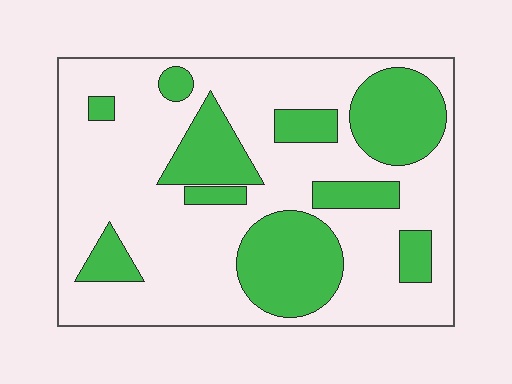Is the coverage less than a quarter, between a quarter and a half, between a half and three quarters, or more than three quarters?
Between a quarter and a half.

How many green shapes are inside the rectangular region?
10.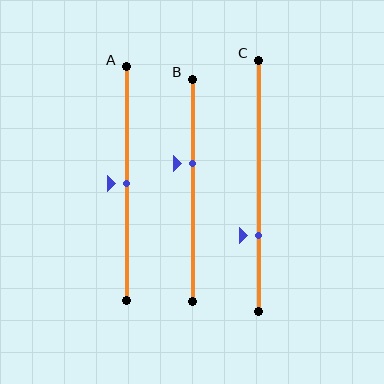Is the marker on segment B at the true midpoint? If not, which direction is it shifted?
No, the marker on segment B is shifted upward by about 12% of the segment length.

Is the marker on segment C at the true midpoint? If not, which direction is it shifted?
No, the marker on segment C is shifted downward by about 20% of the segment length.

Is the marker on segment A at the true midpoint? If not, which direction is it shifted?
Yes, the marker on segment A is at the true midpoint.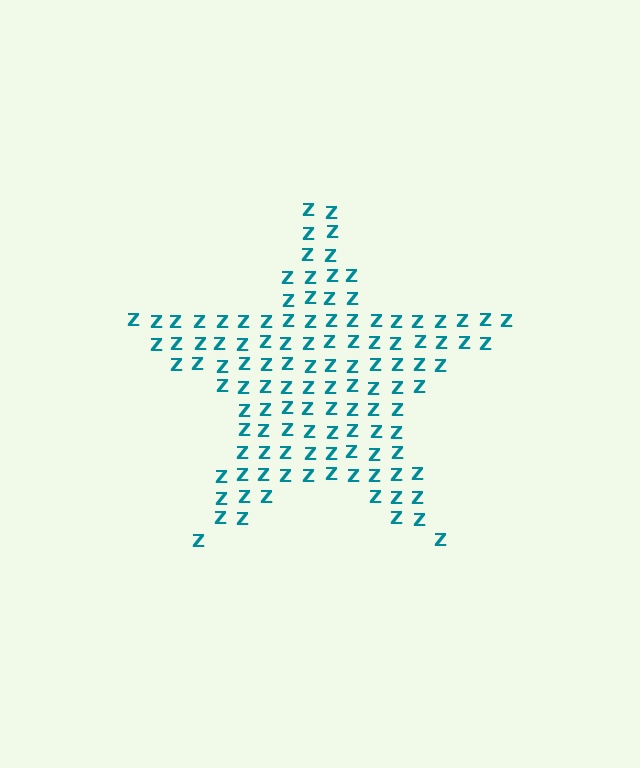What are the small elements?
The small elements are letter Z's.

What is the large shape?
The large shape is a star.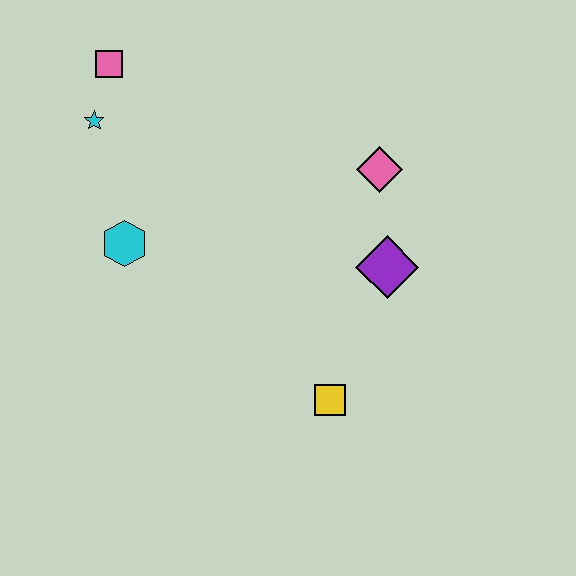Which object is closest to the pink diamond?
The purple diamond is closest to the pink diamond.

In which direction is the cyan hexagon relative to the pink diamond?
The cyan hexagon is to the left of the pink diamond.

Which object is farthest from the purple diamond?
The pink square is farthest from the purple diamond.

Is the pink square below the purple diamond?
No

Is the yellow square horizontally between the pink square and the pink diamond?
Yes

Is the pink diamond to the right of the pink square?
Yes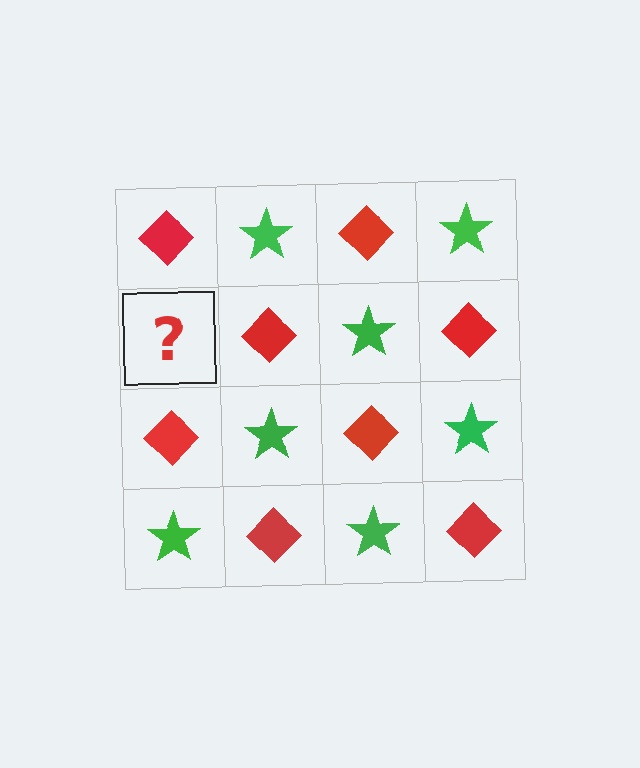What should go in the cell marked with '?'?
The missing cell should contain a green star.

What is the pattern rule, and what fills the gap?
The rule is that it alternates red diamond and green star in a checkerboard pattern. The gap should be filled with a green star.